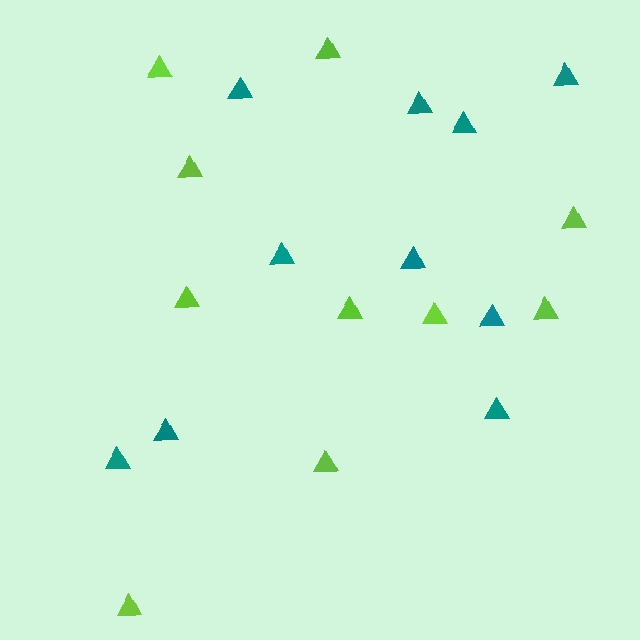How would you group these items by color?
There are 2 groups: one group of lime triangles (10) and one group of teal triangles (10).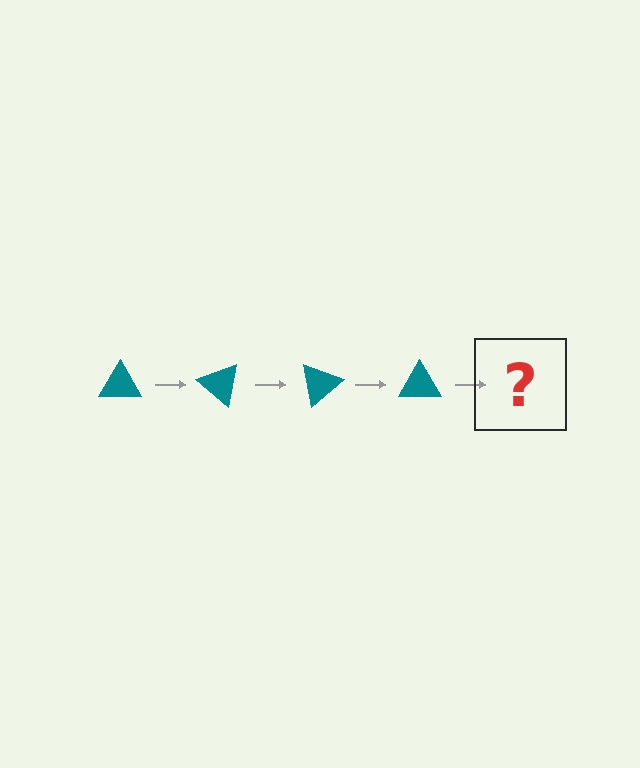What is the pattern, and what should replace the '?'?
The pattern is that the triangle rotates 40 degrees each step. The '?' should be a teal triangle rotated 160 degrees.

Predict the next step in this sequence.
The next step is a teal triangle rotated 160 degrees.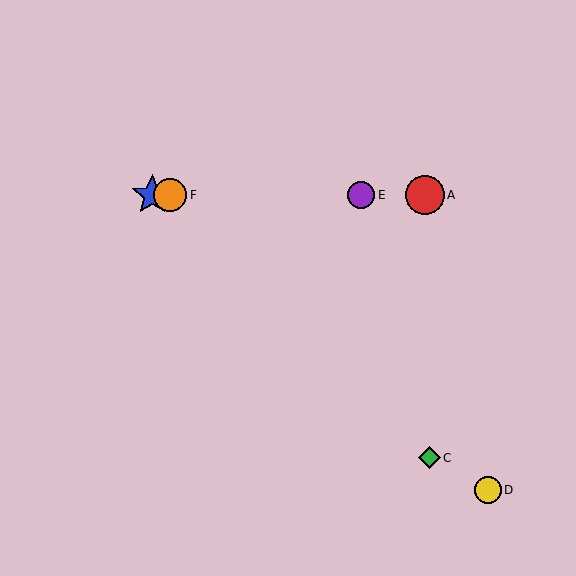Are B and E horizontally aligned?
Yes, both are at y≈195.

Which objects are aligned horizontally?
Objects A, B, E, F are aligned horizontally.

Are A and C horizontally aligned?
No, A is at y≈195 and C is at y≈458.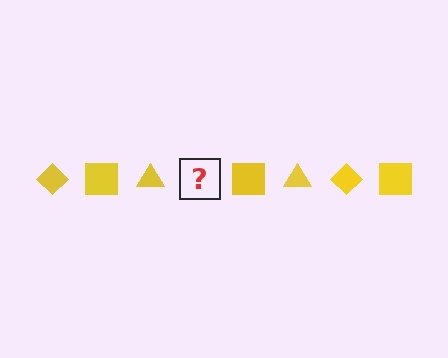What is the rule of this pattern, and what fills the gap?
The rule is that the pattern cycles through diamond, square, triangle shapes in yellow. The gap should be filled with a yellow diamond.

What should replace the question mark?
The question mark should be replaced with a yellow diamond.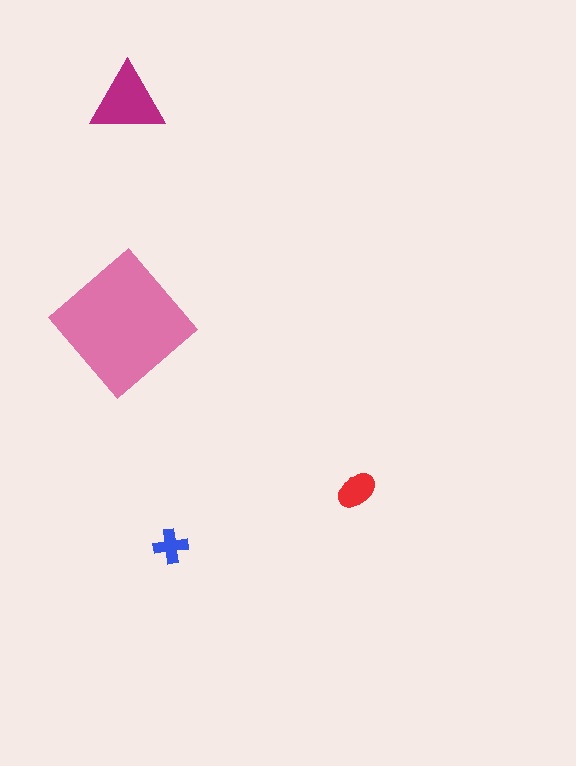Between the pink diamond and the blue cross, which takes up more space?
The pink diamond.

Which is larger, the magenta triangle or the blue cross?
The magenta triangle.